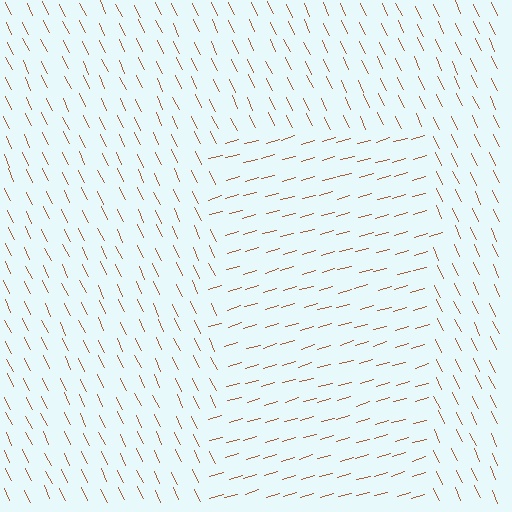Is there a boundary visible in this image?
Yes, there is a texture boundary formed by a change in line orientation.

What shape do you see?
I see a rectangle.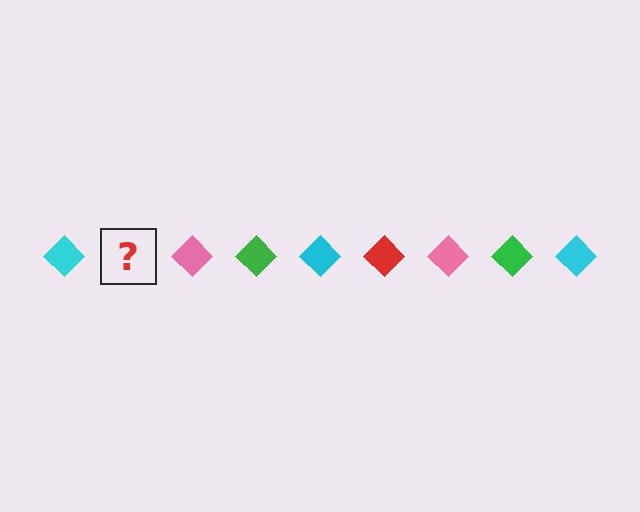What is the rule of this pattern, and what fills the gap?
The rule is that the pattern cycles through cyan, red, pink, green diamonds. The gap should be filled with a red diamond.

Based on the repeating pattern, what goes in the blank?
The blank should be a red diamond.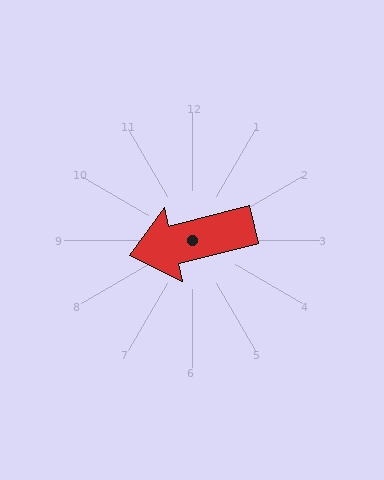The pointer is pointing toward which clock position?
Roughly 9 o'clock.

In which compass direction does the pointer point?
West.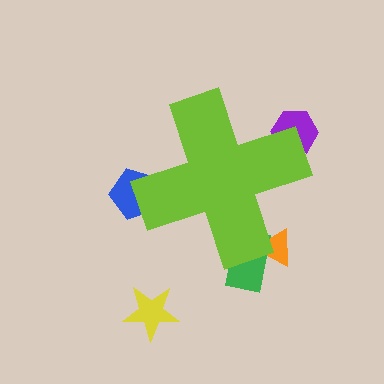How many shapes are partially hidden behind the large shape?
4 shapes are partially hidden.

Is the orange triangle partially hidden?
Yes, the orange triangle is partially hidden behind the lime cross.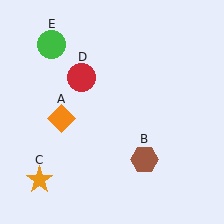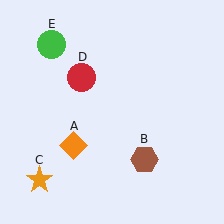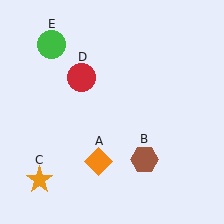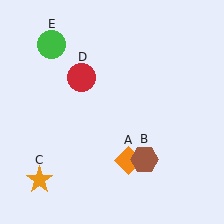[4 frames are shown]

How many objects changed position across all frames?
1 object changed position: orange diamond (object A).